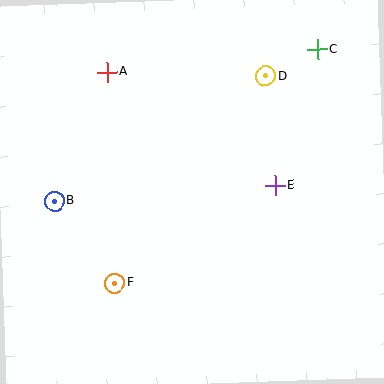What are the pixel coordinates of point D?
Point D is at (266, 76).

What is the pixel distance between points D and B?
The distance between D and B is 246 pixels.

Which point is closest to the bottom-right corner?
Point E is closest to the bottom-right corner.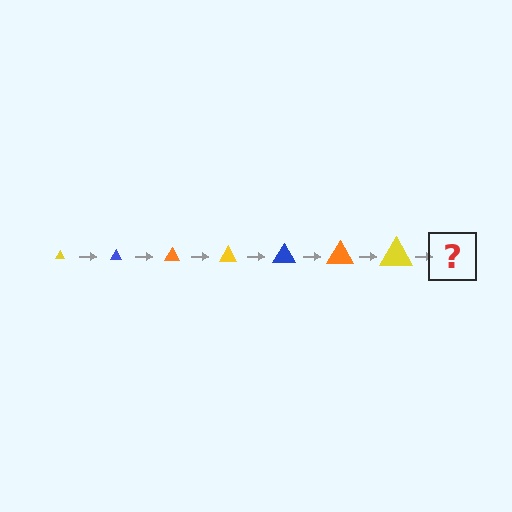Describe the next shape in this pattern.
It should be a blue triangle, larger than the previous one.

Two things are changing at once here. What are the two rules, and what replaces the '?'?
The two rules are that the triangle grows larger each step and the color cycles through yellow, blue, and orange. The '?' should be a blue triangle, larger than the previous one.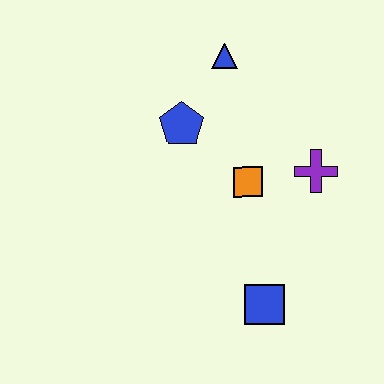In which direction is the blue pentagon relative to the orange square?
The blue pentagon is to the left of the orange square.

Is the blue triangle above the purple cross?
Yes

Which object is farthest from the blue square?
The blue triangle is farthest from the blue square.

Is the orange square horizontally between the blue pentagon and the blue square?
Yes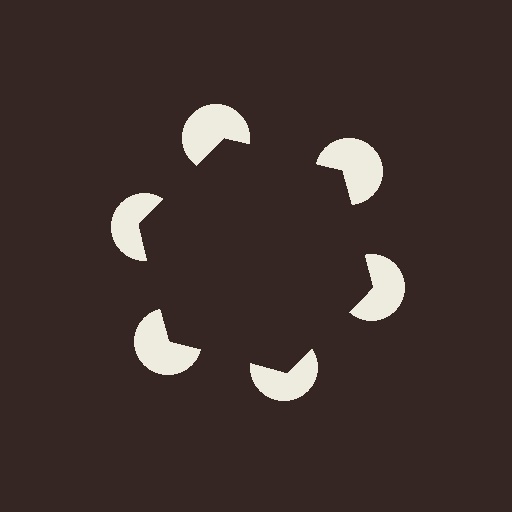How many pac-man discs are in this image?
There are 6 — one at each vertex of the illusory hexagon.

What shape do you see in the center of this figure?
An illusory hexagon — its edges are inferred from the aligned wedge cuts in the pac-man discs, not physically drawn.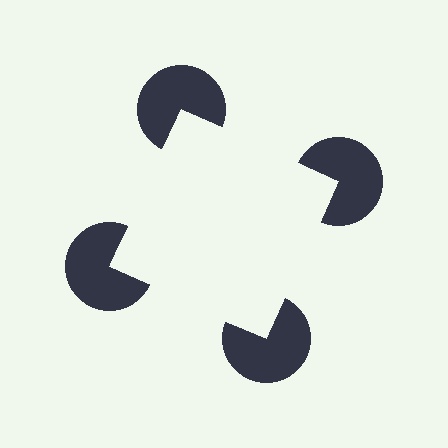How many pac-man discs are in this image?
There are 4 — one at each vertex of the illusory square.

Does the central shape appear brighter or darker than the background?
It typically appears slightly brighter than the background, even though no actual brightness change is drawn.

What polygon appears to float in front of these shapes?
An illusory square — its edges are inferred from the aligned wedge cuts in the pac-man discs, not physically drawn.